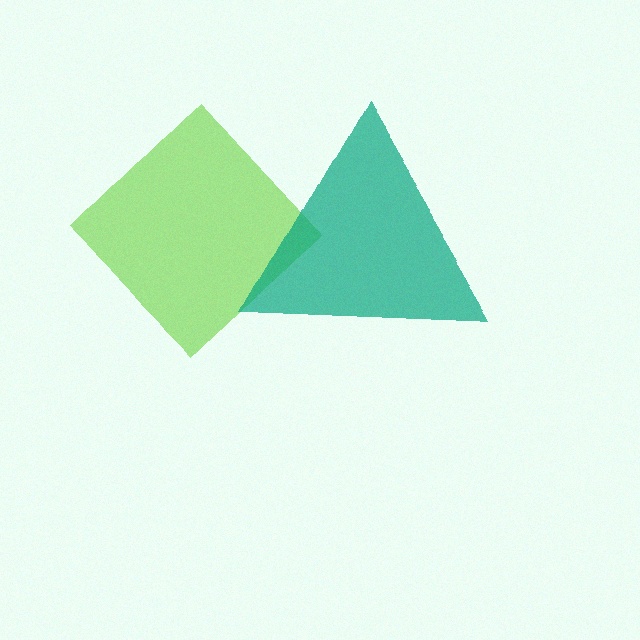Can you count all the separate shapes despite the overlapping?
Yes, there are 2 separate shapes.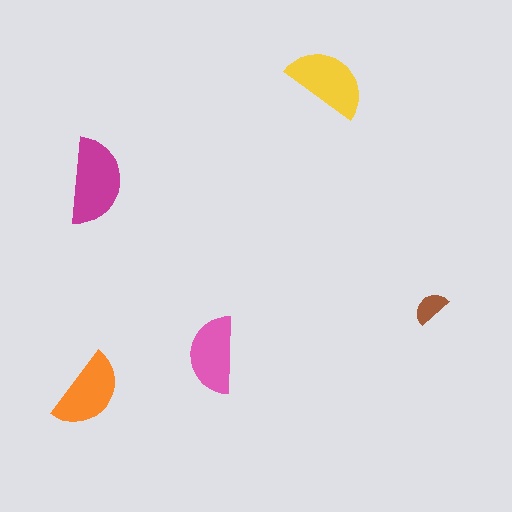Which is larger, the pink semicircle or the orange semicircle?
The orange one.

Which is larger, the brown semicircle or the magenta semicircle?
The magenta one.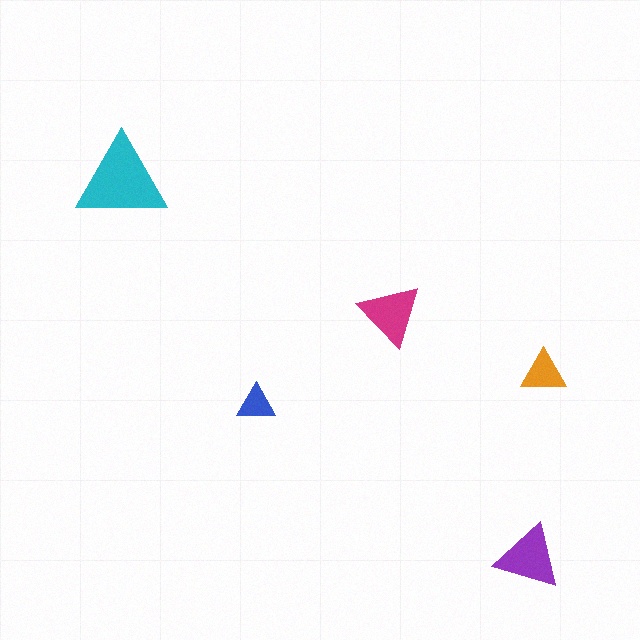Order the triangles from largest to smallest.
the cyan one, the purple one, the magenta one, the orange one, the blue one.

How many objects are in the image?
There are 5 objects in the image.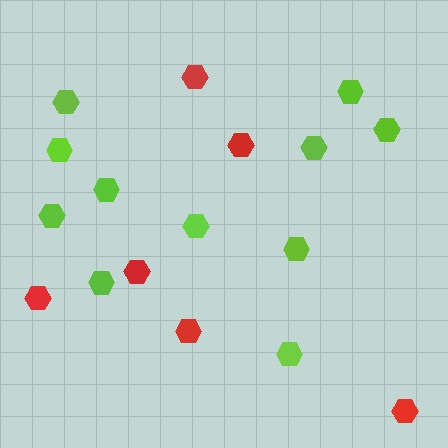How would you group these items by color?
There are 2 groups: one group of red hexagons (6) and one group of lime hexagons (11).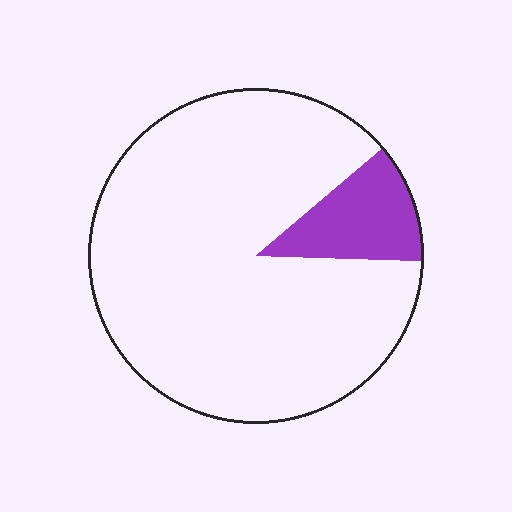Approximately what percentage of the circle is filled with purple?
Approximately 10%.